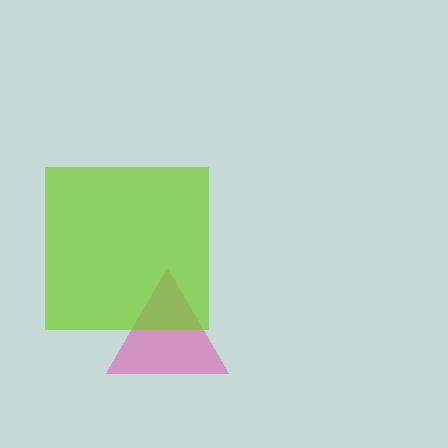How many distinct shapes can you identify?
There are 2 distinct shapes: a pink triangle, a lime square.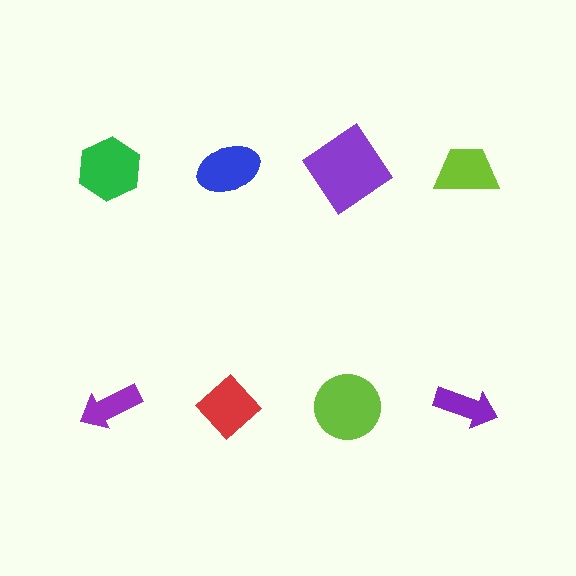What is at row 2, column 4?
A purple arrow.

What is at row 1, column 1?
A green hexagon.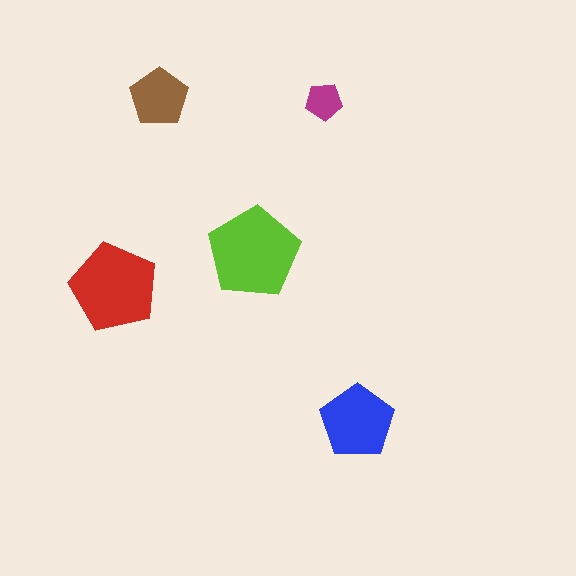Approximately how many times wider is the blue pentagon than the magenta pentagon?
About 2 times wider.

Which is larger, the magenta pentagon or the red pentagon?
The red one.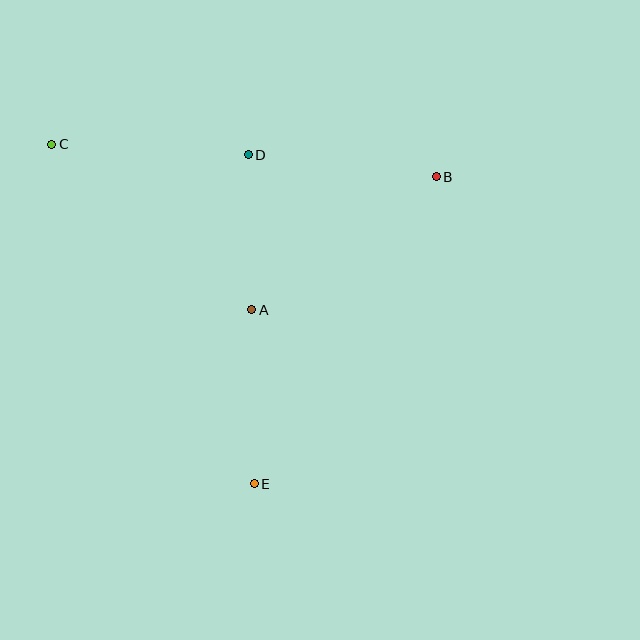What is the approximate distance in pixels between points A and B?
The distance between A and B is approximately 227 pixels.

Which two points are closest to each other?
Points A and D are closest to each other.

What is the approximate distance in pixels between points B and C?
The distance between B and C is approximately 386 pixels.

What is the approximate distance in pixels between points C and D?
The distance between C and D is approximately 197 pixels.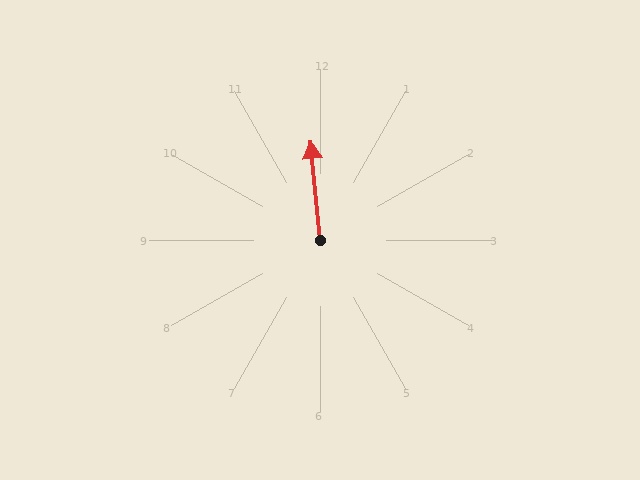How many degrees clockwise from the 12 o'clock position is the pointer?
Approximately 355 degrees.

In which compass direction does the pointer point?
North.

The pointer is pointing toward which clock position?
Roughly 12 o'clock.